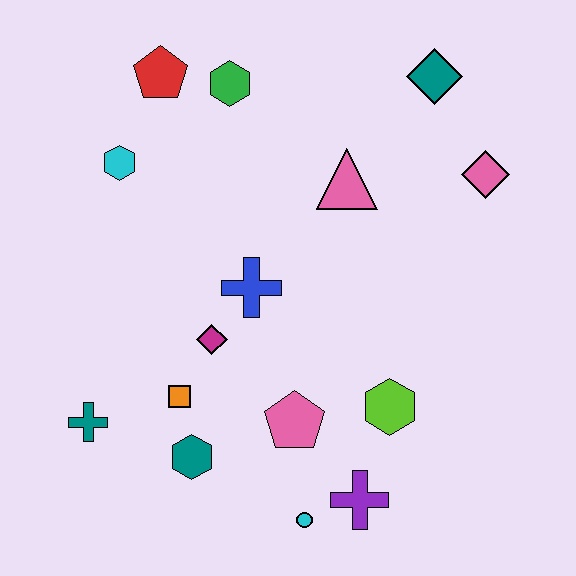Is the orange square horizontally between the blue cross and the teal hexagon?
No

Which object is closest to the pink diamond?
The teal diamond is closest to the pink diamond.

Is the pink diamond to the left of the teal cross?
No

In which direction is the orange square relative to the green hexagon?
The orange square is below the green hexagon.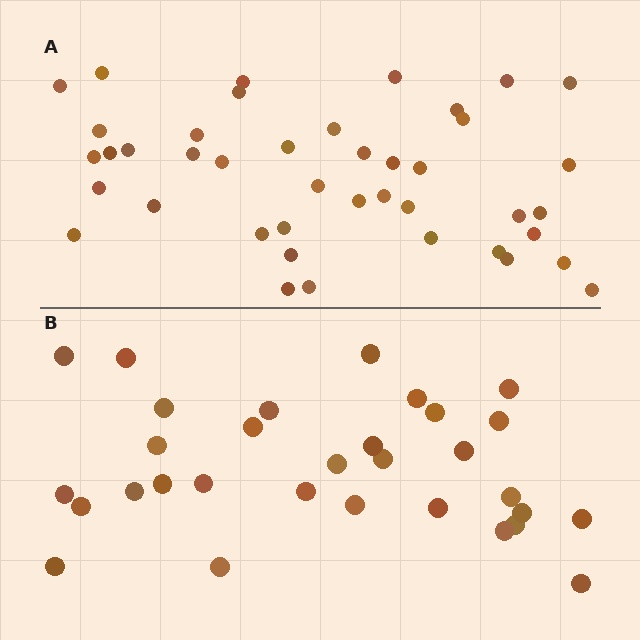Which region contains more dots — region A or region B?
Region A (the top region) has more dots.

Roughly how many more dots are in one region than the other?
Region A has roughly 12 or so more dots than region B.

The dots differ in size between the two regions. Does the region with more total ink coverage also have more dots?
No. Region B has more total ink coverage because its dots are larger, but region A actually contains more individual dots. Total area can be misleading — the number of items is what matters here.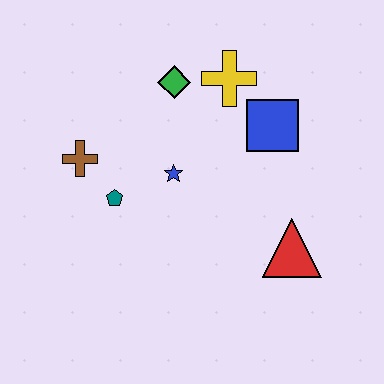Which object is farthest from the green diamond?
The red triangle is farthest from the green diamond.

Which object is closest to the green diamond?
The yellow cross is closest to the green diamond.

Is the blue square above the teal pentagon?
Yes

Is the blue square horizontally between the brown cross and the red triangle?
Yes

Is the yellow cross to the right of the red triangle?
No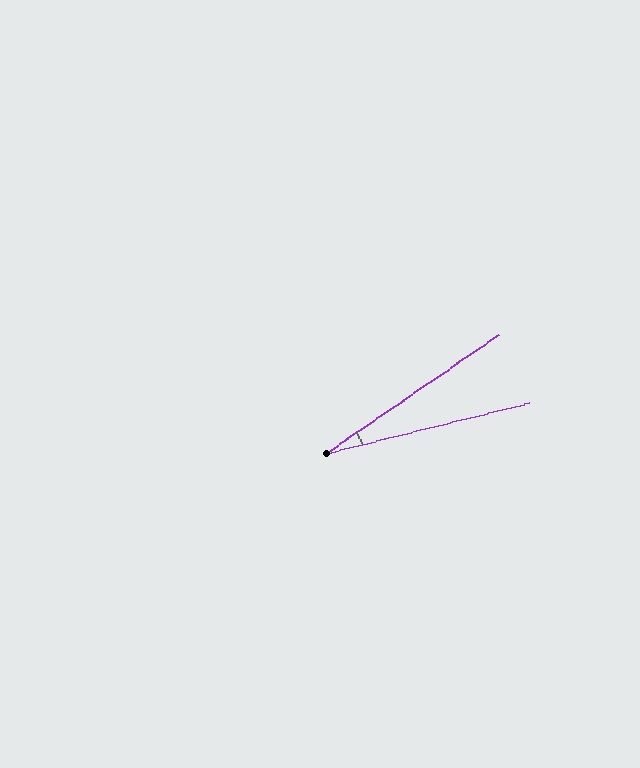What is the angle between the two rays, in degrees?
Approximately 20 degrees.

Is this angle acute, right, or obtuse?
It is acute.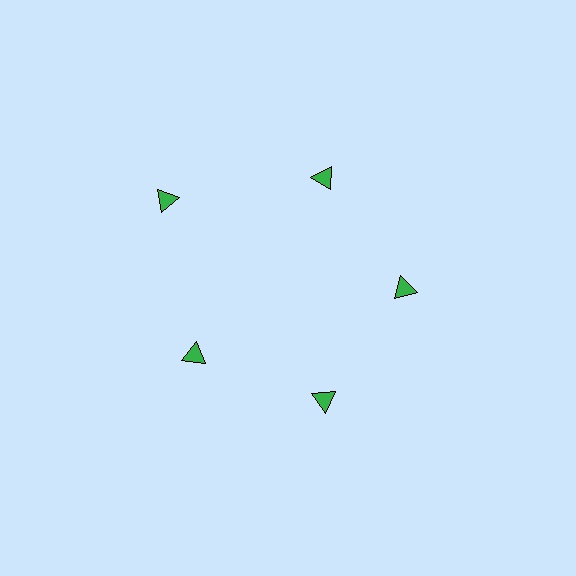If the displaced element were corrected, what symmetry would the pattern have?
It would have 5-fold rotational symmetry — the pattern would map onto itself every 72 degrees.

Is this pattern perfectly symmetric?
No. The 5 green triangles are arranged in a ring, but one element near the 10 o'clock position is pushed outward from the center, breaking the 5-fold rotational symmetry.